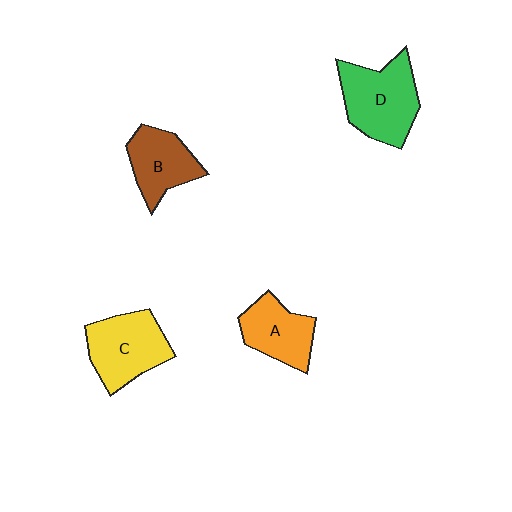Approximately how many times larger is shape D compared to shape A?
Approximately 1.4 times.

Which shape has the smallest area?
Shape A (orange).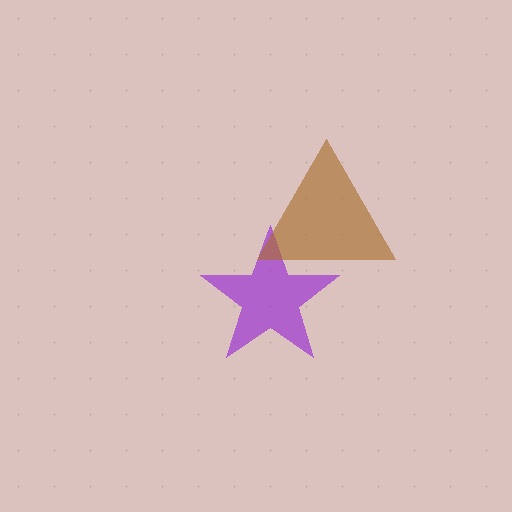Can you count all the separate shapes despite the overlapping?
Yes, there are 2 separate shapes.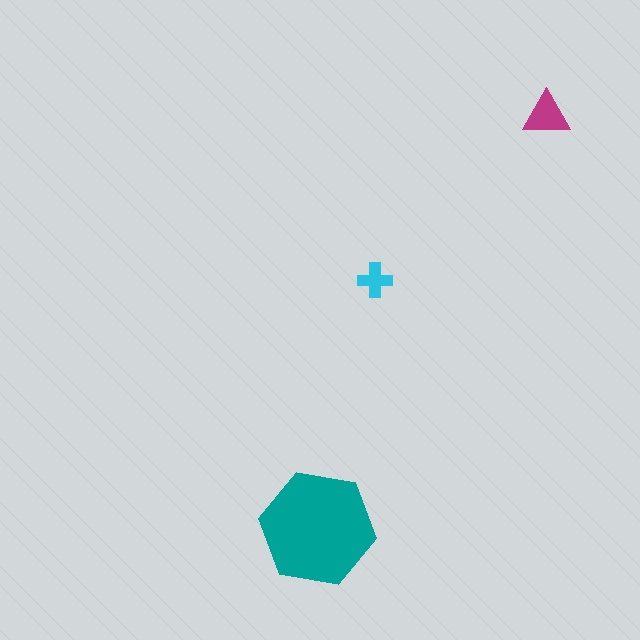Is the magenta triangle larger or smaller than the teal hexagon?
Smaller.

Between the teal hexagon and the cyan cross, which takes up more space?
The teal hexagon.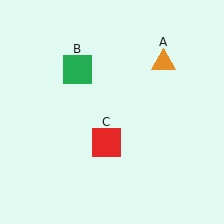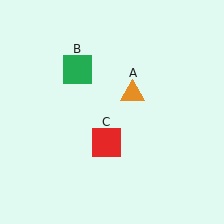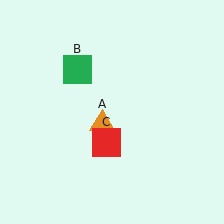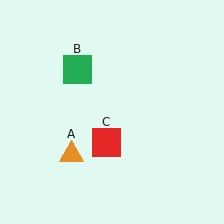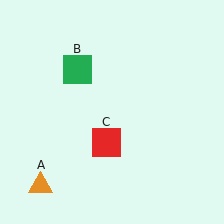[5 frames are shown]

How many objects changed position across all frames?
1 object changed position: orange triangle (object A).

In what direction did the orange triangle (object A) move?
The orange triangle (object A) moved down and to the left.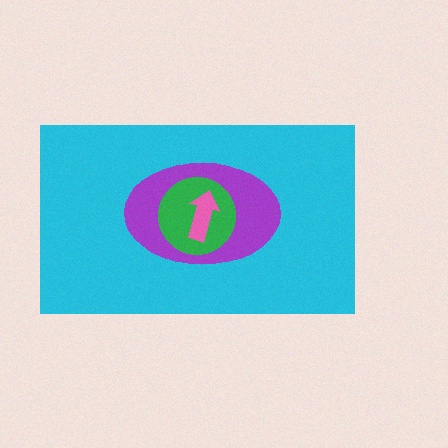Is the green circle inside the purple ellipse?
Yes.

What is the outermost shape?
The cyan rectangle.